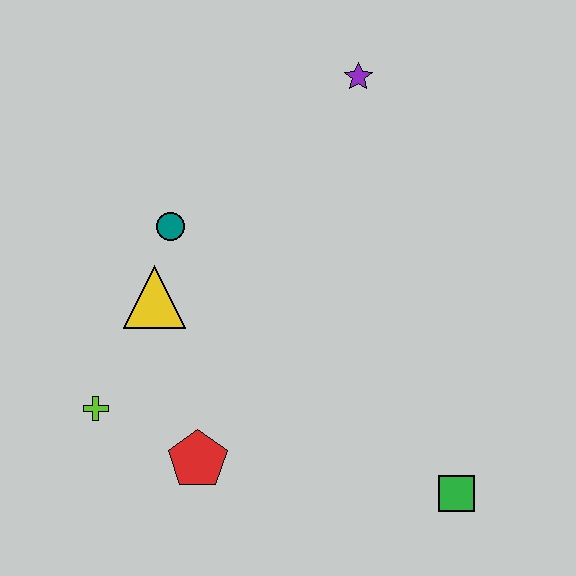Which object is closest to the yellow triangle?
The teal circle is closest to the yellow triangle.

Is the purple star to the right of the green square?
No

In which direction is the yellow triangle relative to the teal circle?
The yellow triangle is below the teal circle.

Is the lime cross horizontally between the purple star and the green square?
No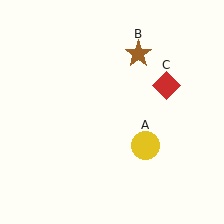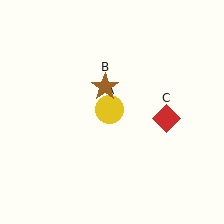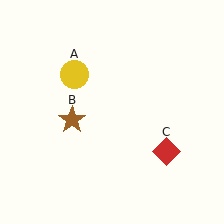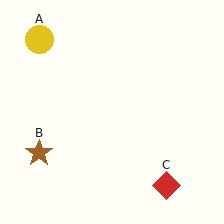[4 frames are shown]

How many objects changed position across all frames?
3 objects changed position: yellow circle (object A), brown star (object B), red diamond (object C).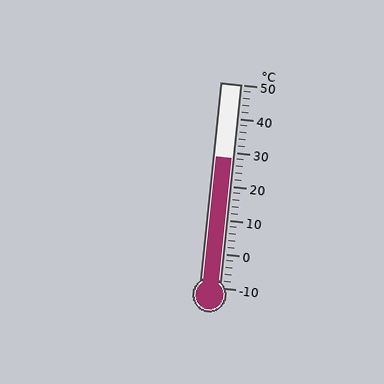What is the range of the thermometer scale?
The thermometer scale ranges from -10°C to 50°C.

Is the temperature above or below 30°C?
The temperature is below 30°C.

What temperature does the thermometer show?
The thermometer shows approximately 28°C.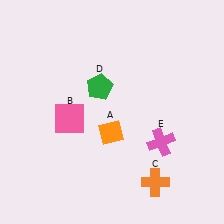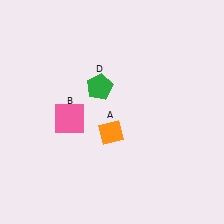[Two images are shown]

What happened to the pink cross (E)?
The pink cross (E) was removed in Image 2. It was in the bottom-right area of Image 1.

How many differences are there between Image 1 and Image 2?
There are 2 differences between the two images.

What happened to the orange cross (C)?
The orange cross (C) was removed in Image 2. It was in the bottom-right area of Image 1.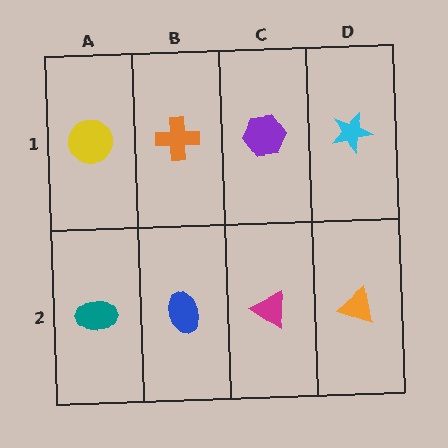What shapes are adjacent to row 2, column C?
A purple hexagon (row 1, column C), a blue ellipse (row 2, column B), an orange triangle (row 2, column D).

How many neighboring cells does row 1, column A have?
2.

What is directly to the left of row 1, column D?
A purple hexagon.